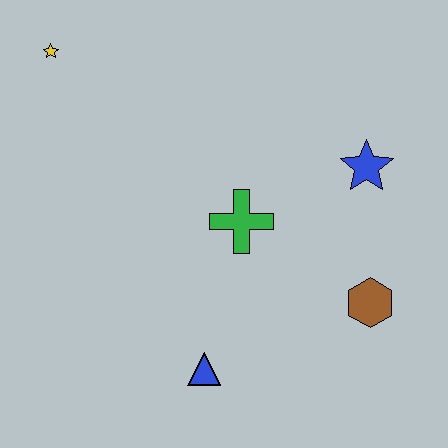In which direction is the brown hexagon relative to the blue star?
The brown hexagon is below the blue star.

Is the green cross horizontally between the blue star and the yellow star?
Yes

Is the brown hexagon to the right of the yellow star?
Yes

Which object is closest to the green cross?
The blue star is closest to the green cross.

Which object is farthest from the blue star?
The yellow star is farthest from the blue star.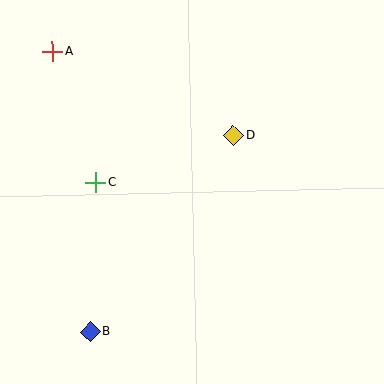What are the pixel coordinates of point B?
Point B is at (90, 331).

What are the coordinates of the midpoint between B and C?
The midpoint between B and C is at (93, 257).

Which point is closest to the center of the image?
Point D at (234, 135) is closest to the center.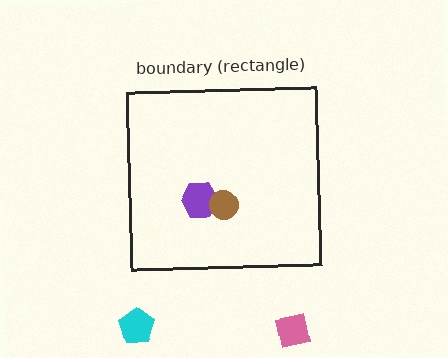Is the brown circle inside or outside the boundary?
Inside.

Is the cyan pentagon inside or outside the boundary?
Outside.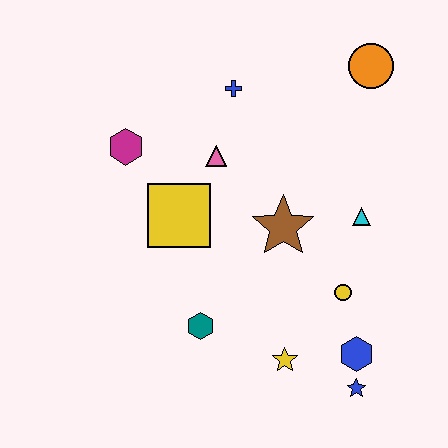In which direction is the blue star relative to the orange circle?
The blue star is below the orange circle.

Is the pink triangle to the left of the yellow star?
Yes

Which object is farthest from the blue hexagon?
The magenta hexagon is farthest from the blue hexagon.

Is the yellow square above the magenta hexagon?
No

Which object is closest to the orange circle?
The blue cross is closest to the orange circle.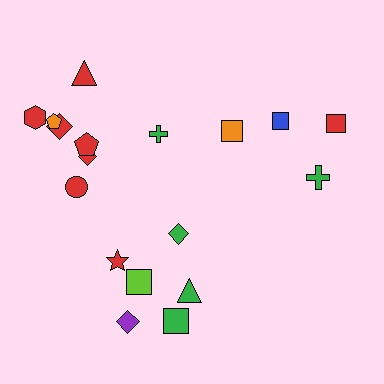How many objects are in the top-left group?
There are 8 objects.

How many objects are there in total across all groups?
There are 18 objects.